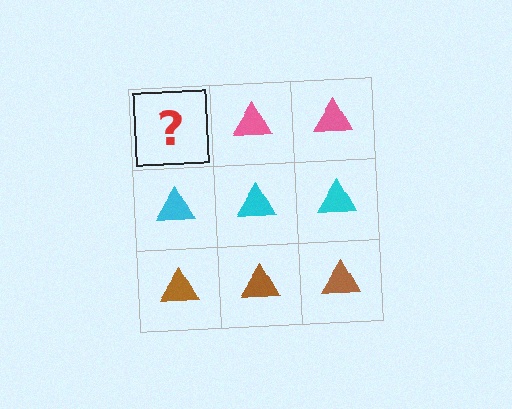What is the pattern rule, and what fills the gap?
The rule is that each row has a consistent color. The gap should be filled with a pink triangle.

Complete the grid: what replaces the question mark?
The question mark should be replaced with a pink triangle.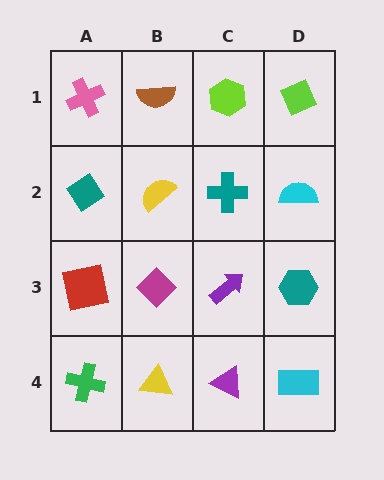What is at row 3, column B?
A magenta diamond.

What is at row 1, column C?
A lime hexagon.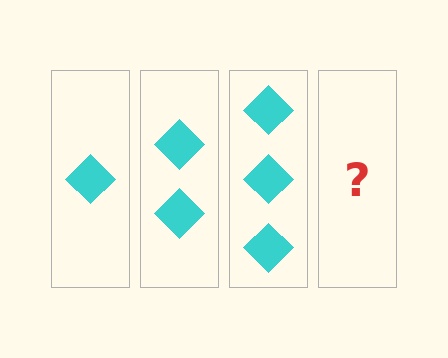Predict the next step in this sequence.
The next step is 4 diamonds.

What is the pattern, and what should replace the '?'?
The pattern is that each step adds one more diamond. The '?' should be 4 diamonds.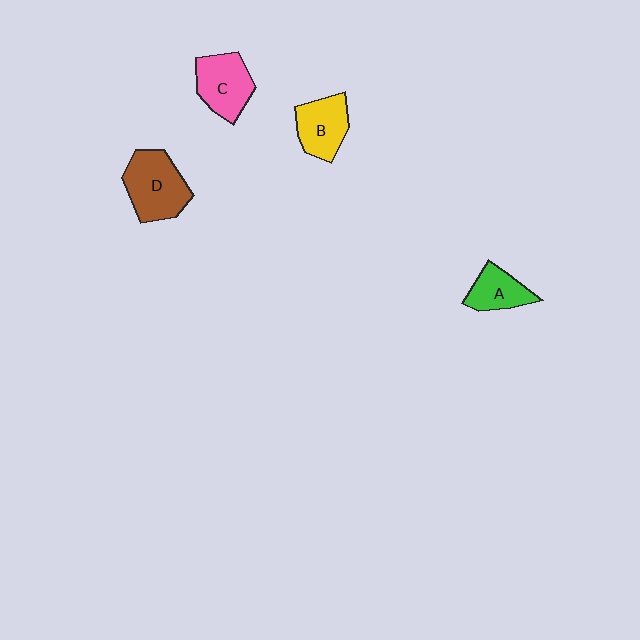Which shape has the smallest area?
Shape A (green).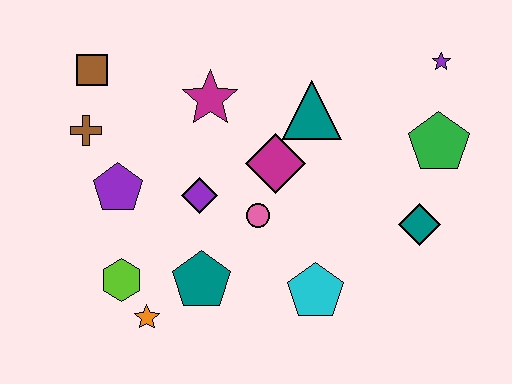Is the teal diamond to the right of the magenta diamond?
Yes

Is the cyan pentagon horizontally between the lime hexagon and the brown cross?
No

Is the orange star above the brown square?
No